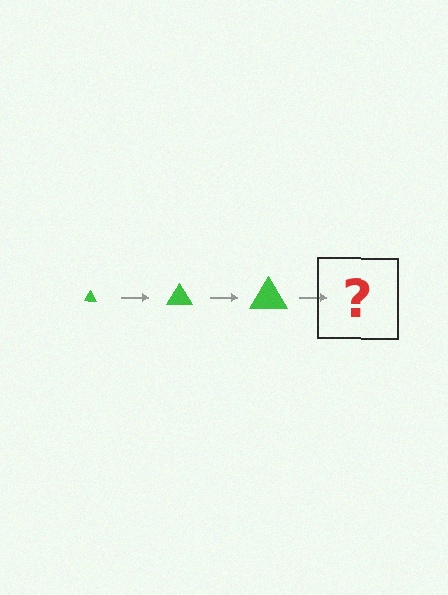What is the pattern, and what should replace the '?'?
The pattern is that the triangle gets progressively larger each step. The '?' should be a green triangle, larger than the previous one.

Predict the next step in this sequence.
The next step is a green triangle, larger than the previous one.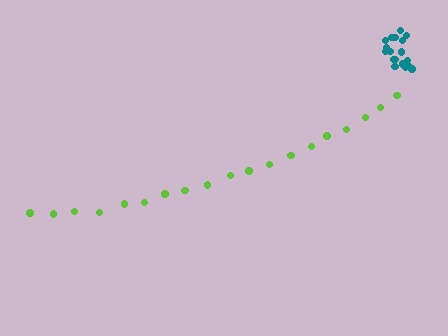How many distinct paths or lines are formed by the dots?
There are 2 distinct paths.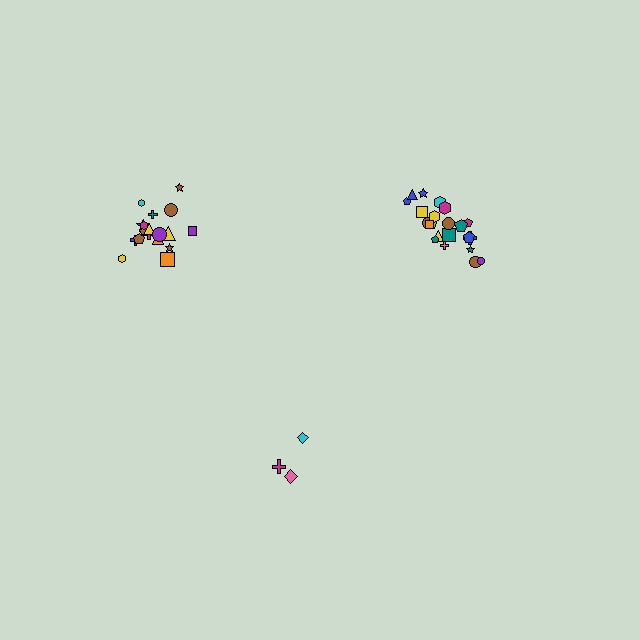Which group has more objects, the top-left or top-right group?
The top-right group.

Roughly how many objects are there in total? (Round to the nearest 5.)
Roughly 45 objects in total.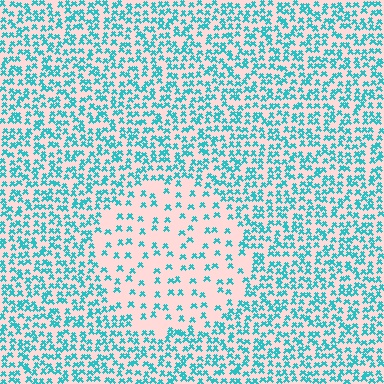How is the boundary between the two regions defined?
The boundary is defined by a change in element density (approximately 2.5x ratio). All elements are the same color, size, and shape.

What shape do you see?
I see a circle.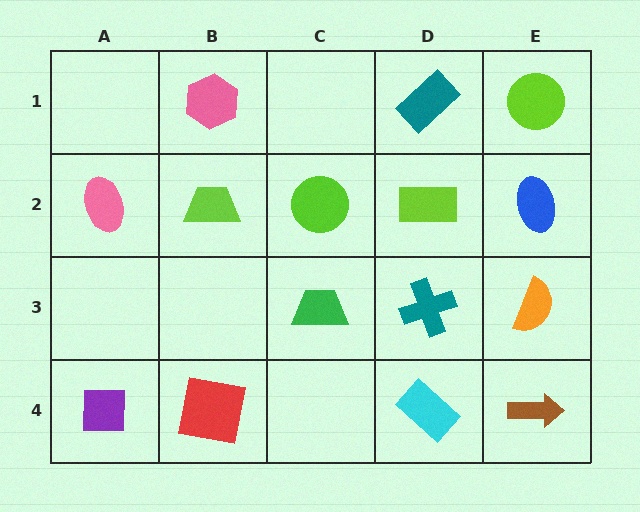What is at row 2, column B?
A lime trapezoid.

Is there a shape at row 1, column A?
No, that cell is empty.